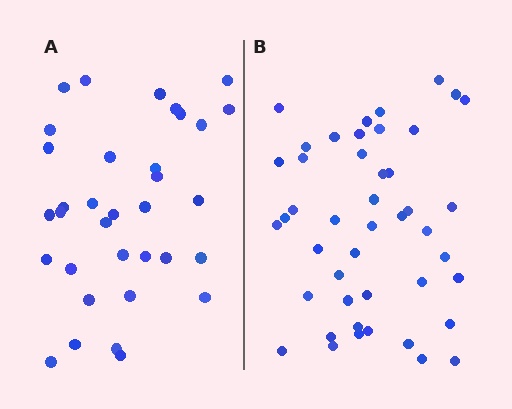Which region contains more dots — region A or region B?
Region B (the right region) has more dots.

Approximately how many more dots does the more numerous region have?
Region B has roughly 12 or so more dots than region A.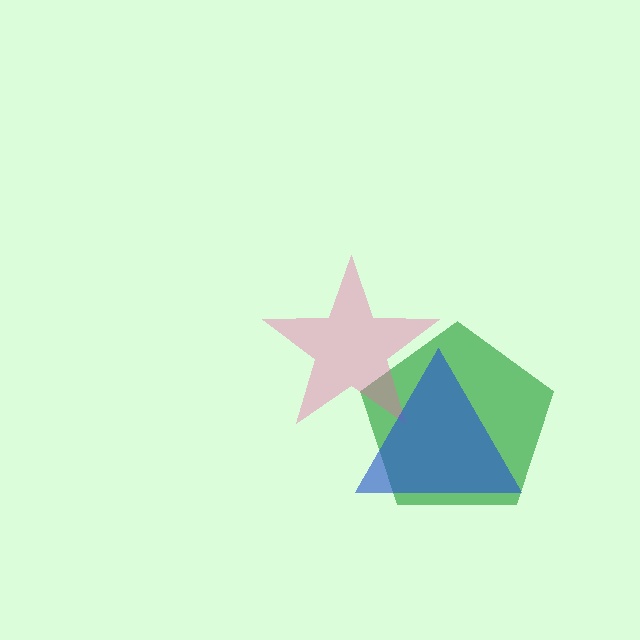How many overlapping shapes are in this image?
There are 3 overlapping shapes in the image.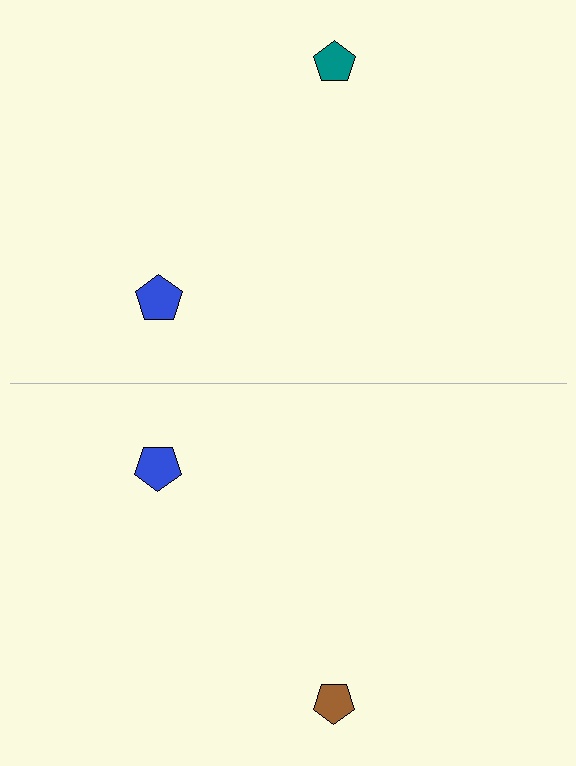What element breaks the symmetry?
The brown pentagon on the bottom side breaks the symmetry — its mirror counterpart is teal.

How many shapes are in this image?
There are 4 shapes in this image.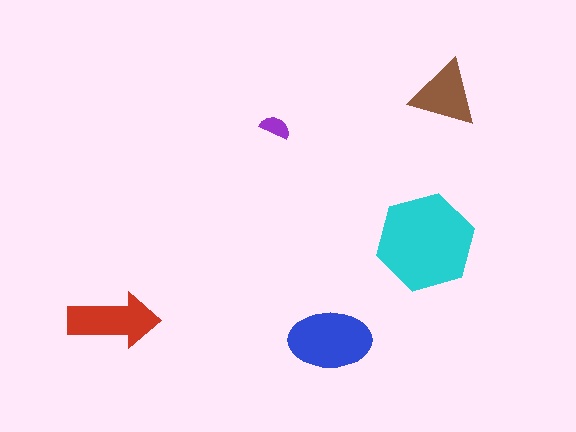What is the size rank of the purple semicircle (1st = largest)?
5th.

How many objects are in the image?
There are 5 objects in the image.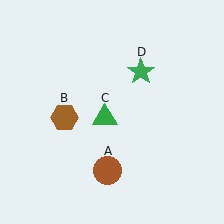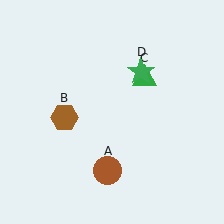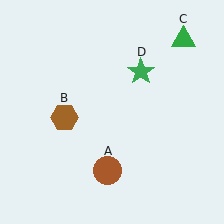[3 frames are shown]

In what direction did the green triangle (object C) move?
The green triangle (object C) moved up and to the right.